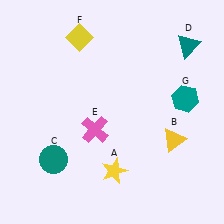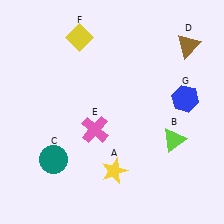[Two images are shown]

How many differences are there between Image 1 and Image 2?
There are 3 differences between the two images.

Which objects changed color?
B changed from yellow to lime. D changed from teal to brown. G changed from teal to blue.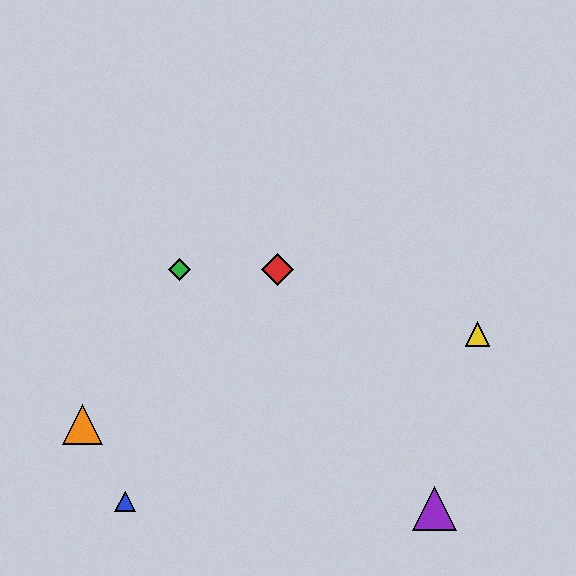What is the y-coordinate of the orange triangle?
The orange triangle is at y≈425.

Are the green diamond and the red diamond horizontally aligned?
Yes, both are at y≈269.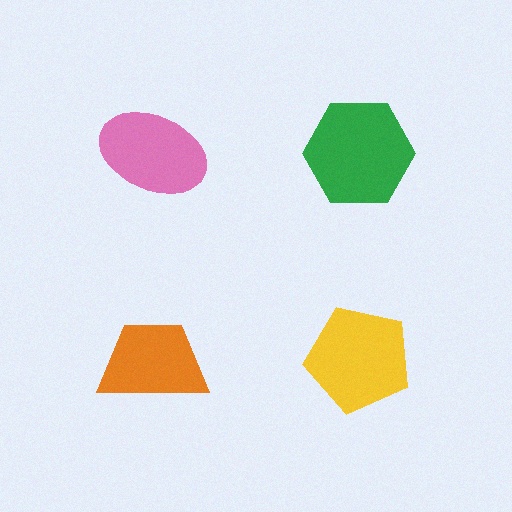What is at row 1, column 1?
A pink ellipse.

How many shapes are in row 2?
2 shapes.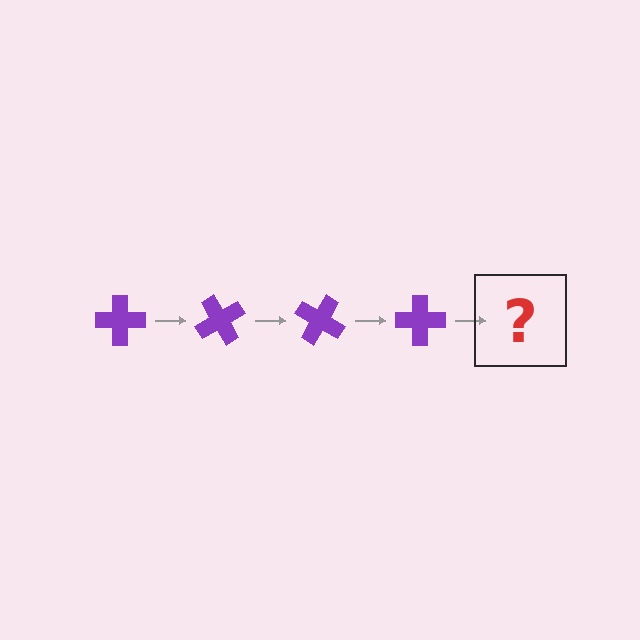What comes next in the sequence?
The next element should be a purple cross rotated 240 degrees.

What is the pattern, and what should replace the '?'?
The pattern is that the cross rotates 60 degrees each step. The '?' should be a purple cross rotated 240 degrees.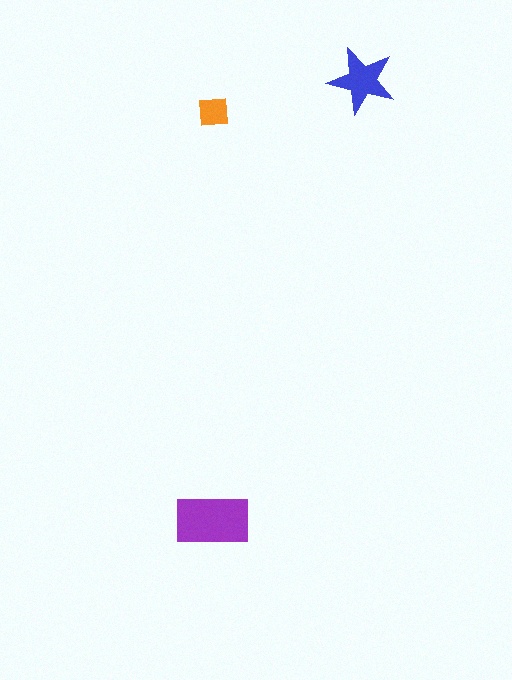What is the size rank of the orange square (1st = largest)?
3rd.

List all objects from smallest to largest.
The orange square, the blue star, the purple rectangle.